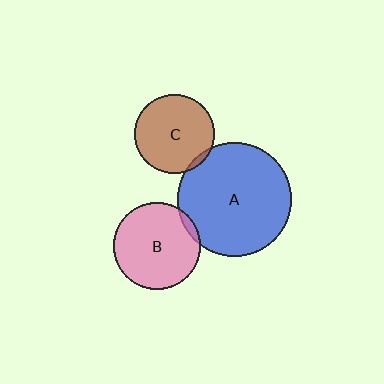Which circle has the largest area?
Circle A (blue).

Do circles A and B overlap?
Yes.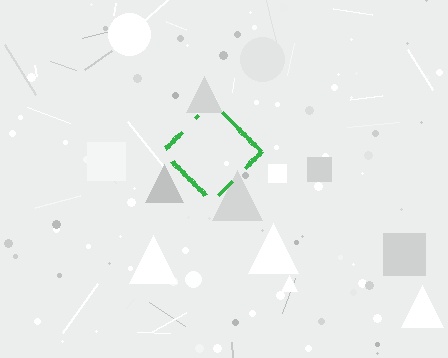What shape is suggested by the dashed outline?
The dashed outline suggests a diamond.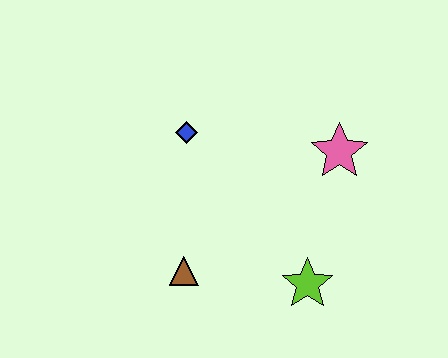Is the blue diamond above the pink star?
Yes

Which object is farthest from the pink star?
The brown triangle is farthest from the pink star.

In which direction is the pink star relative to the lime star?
The pink star is above the lime star.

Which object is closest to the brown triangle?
The lime star is closest to the brown triangle.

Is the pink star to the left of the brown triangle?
No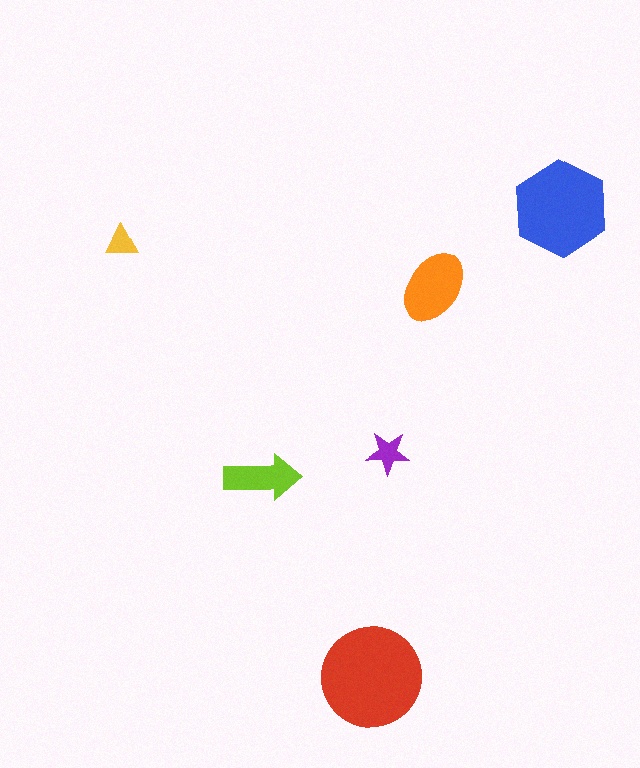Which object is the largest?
The red circle.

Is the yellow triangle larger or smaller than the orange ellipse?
Smaller.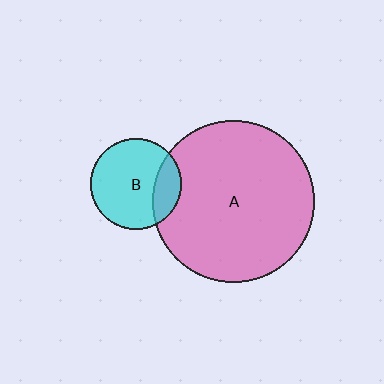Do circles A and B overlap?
Yes.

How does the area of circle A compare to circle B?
Approximately 3.2 times.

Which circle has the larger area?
Circle A (pink).